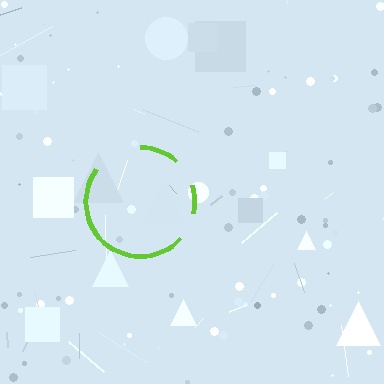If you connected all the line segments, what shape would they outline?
They would outline a circle.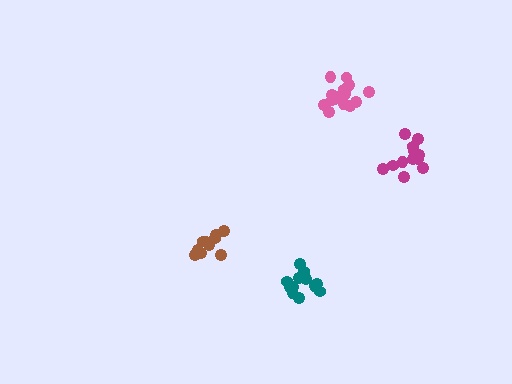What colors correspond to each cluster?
The clusters are colored: teal, magenta, pink, brown.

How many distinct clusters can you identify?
There are 4 distinct clusters.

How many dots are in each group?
Group 1: 12 dots, Group 2: 12 dots, Group 3: 16 dots, Group 4: 10 dots (50 total).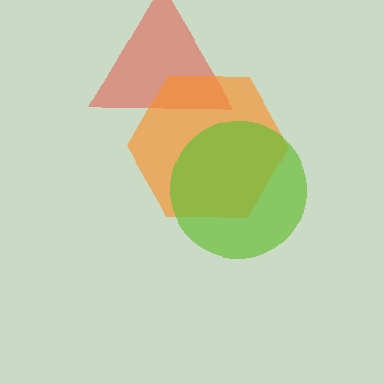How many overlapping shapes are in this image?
There are 3 overlapping shapes in the image.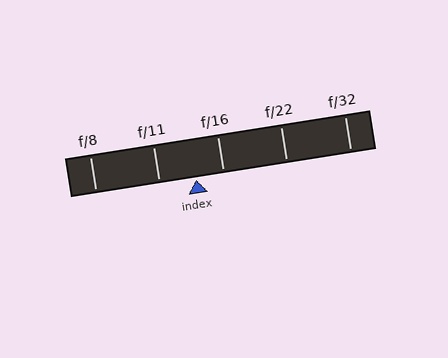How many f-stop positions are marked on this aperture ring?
There are 5 f-stop positions marked.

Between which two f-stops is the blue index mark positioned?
The index mark is between f/11 and f/16.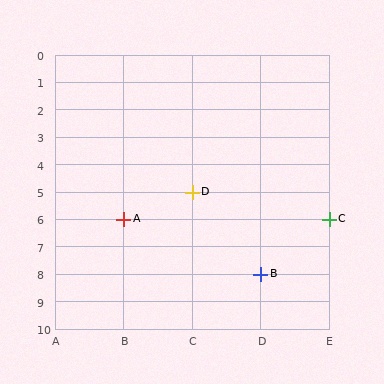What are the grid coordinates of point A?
Point A is at grid coordinates (B, 6).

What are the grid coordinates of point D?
Point D is at grid coordinates (C, 5).